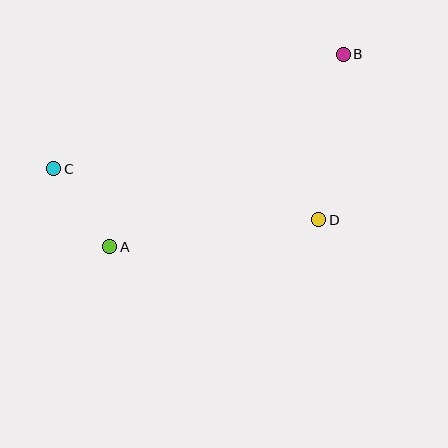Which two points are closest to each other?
Points A and C are closest to each other.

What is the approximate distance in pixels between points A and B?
The distance between A and B is approximately 302 pixels.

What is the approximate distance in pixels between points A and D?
The distance between A and D is approximately 211 pixels.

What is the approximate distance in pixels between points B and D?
The distance between B and D is approximately 167 pixels.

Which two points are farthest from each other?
Points B and C are farthest from each other.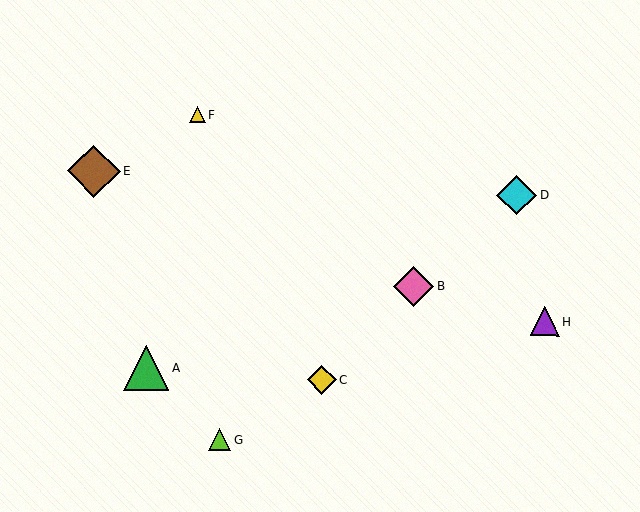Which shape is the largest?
The brown diamond (labeled E) is the largest.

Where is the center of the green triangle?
The center of the green triangle is at (146, 368).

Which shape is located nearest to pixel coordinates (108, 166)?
The brown diamond (labeled E) at (94, 171) is nearest to that location.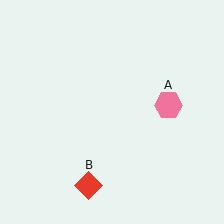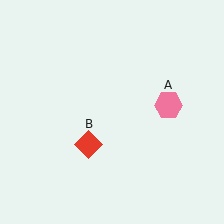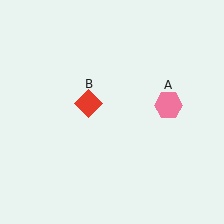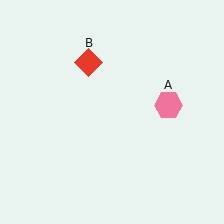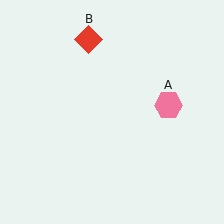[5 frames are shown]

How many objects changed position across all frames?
1 object changed position: red diamond (object B).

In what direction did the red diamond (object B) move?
The red diamond (object B) moved up.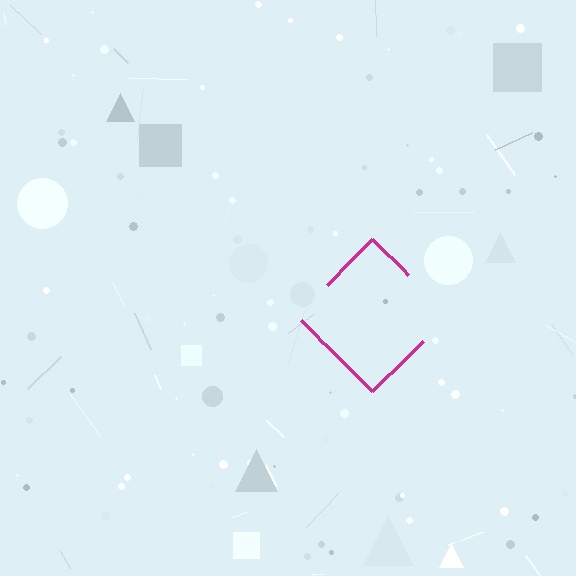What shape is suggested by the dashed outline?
The dashed outline suggests a diamond.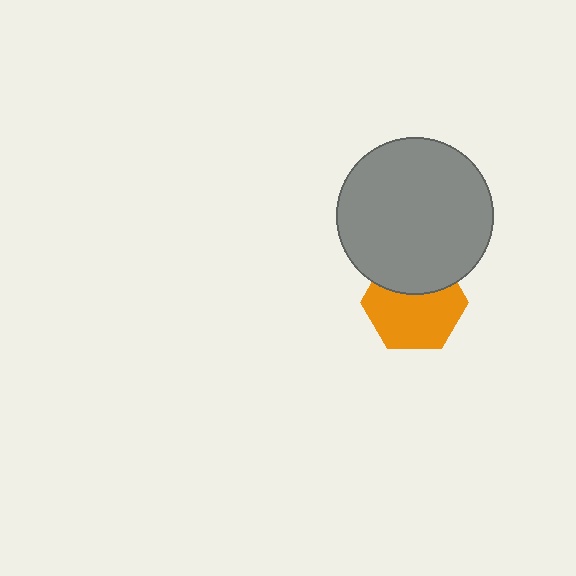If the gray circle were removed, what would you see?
You would see the complete orange hexagon.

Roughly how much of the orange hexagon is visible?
Most of it is visible (roughly 66%).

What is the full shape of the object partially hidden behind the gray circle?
The partially hidden object is an orange hexagon.